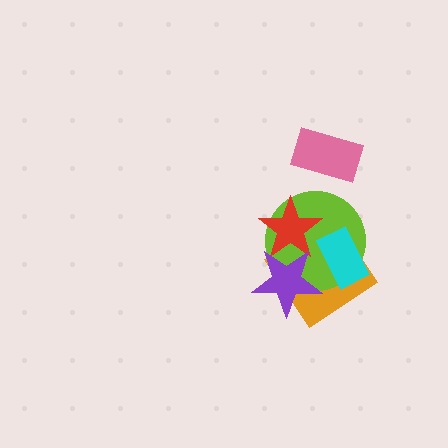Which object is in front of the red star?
The purple star is in front of the red star.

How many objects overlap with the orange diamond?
4 objects overlap with the orange diamond.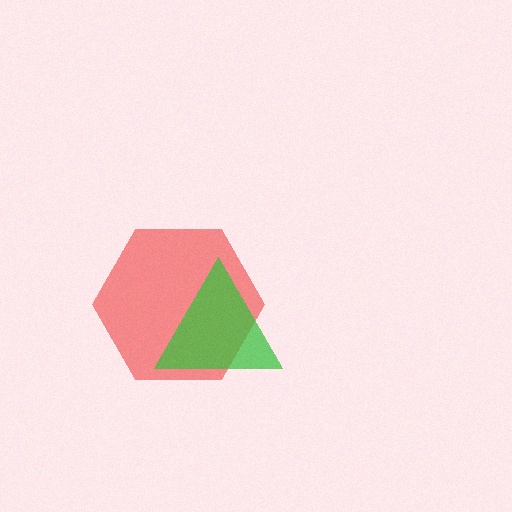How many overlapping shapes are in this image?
There are 2 overlapping shapes in the image.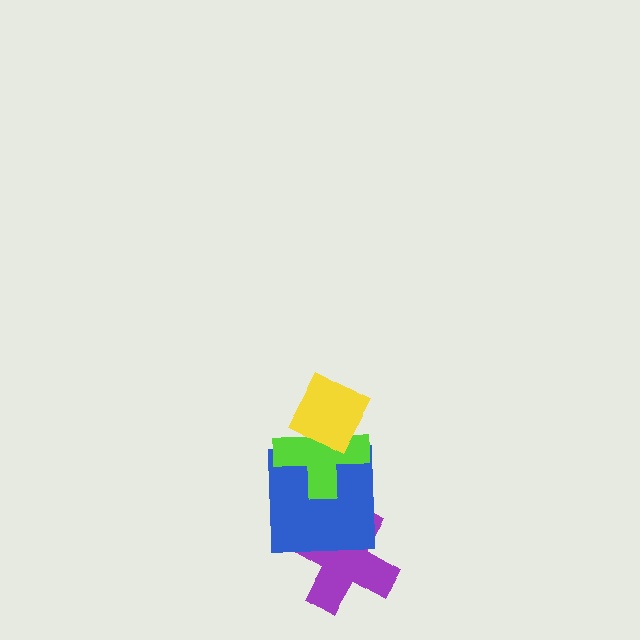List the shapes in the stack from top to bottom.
From top to bottom: the yellow diamond, the lime cross, the blue square, the purple cross.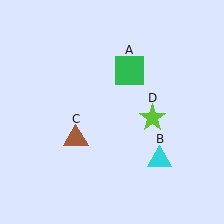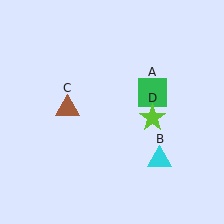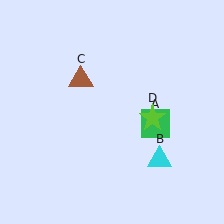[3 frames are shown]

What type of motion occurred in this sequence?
The green square (object A), brown triangle (object C) rotated clockwise around the center of the scene.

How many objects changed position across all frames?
2 objects changed position: green square (object A), brown triangle (object C).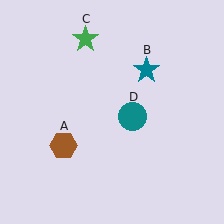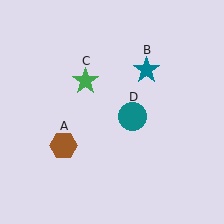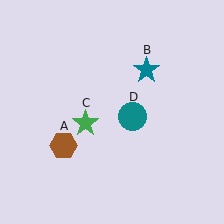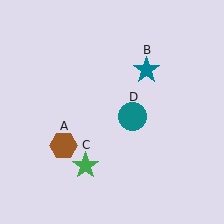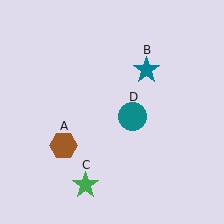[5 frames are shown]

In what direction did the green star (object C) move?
The green star (object C) moved down.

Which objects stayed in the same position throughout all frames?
Brown hexagon (object A) and teal star (object B) and teal circle (object D) remained stationary.